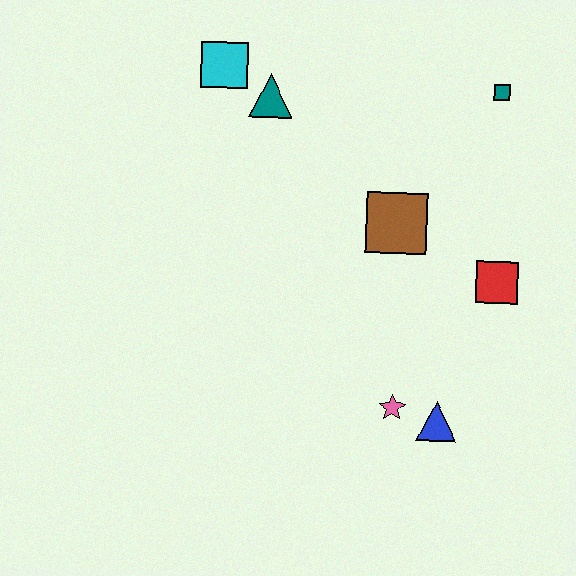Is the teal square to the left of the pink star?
No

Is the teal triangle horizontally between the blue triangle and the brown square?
No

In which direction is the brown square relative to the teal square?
The brown square is below the teal square.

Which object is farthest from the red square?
The cyan square is farthest from the red square.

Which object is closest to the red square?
The brown square is closest to the red square.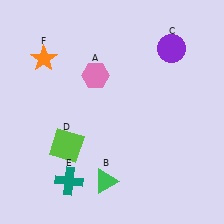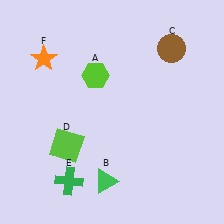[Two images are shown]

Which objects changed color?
A changed from pink to lime. C changed from purple to brown. E changed from teal to green.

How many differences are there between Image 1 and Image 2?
There are 3 differences between the two images.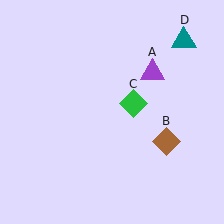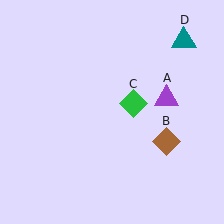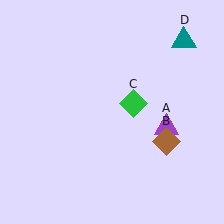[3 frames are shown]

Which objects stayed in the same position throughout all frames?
Brown diamond (object B) and green diamond (object C) and teal triangle (object D) remained stationary.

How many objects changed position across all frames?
1 object changed position: purple triangle (object A).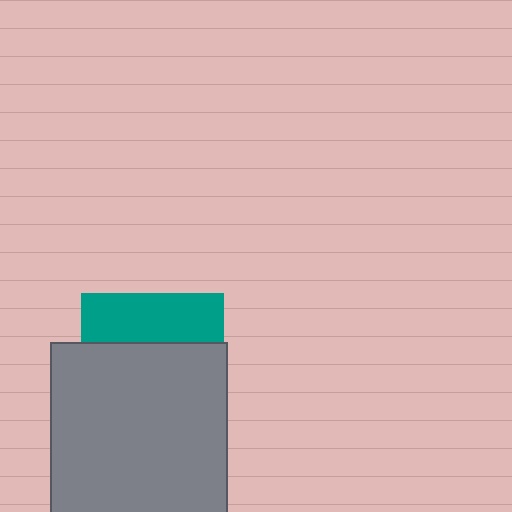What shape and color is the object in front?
The object in front is a gray square.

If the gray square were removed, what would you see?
You would see the complete teal square.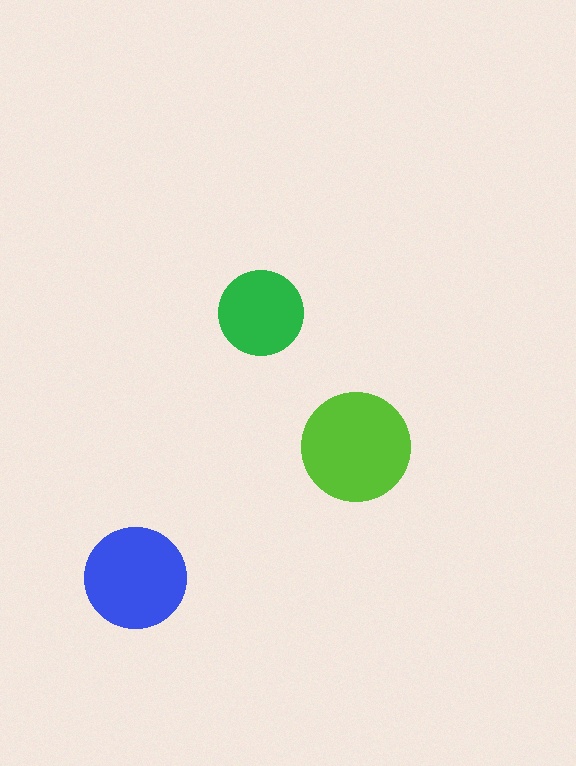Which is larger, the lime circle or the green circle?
The lime one.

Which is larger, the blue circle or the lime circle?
The lime one.